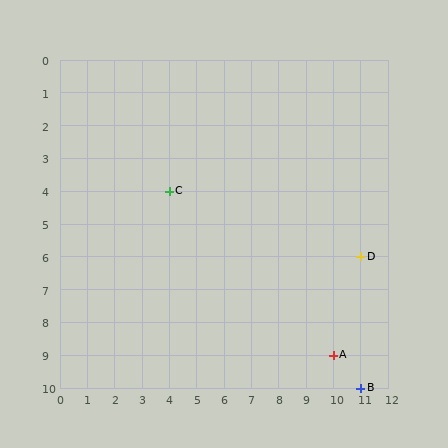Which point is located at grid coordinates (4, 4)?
Point C is at (4, 4).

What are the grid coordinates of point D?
Point D is at grid coordinates (11, 6).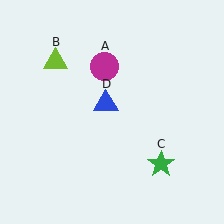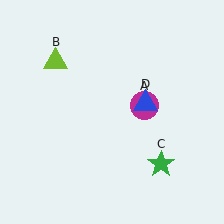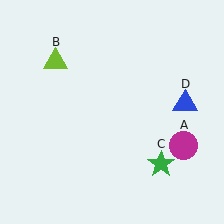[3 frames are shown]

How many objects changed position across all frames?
2 objects changed position: magenta circle (object A), blue triangle (object D).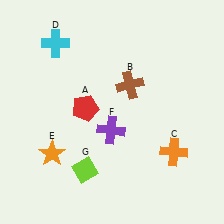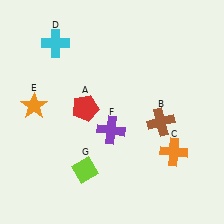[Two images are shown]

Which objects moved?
The objects that moved are: the brown cross (B), the orange star (E).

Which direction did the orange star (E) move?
The orange star (E) moved up.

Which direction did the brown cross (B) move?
The brown cross (B) moved down.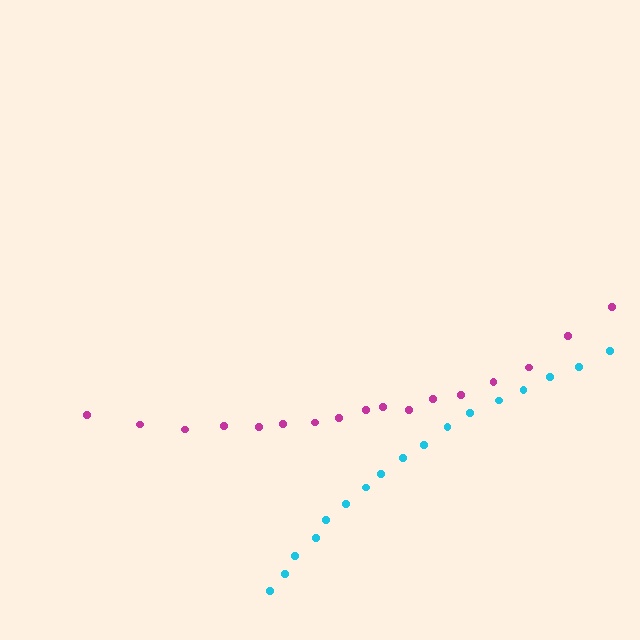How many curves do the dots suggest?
There are 2 distinct paths.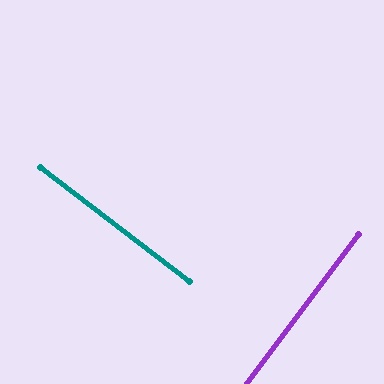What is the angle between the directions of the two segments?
Approximately 89 degrees.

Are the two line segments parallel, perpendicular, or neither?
Perpendicular — they meet at approximately 89°.